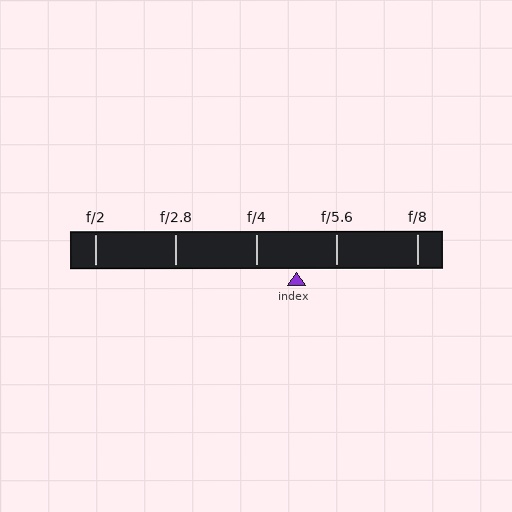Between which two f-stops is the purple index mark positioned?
The index mark is between f/4 and f/5.6.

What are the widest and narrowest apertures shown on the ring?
The widest aperture shown is f/2 and the narrowest is f/8.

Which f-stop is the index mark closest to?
The index mark is closest to f/4.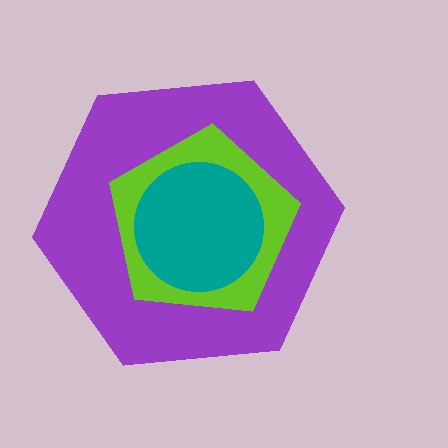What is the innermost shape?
The teal circle.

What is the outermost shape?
The purple hexagon.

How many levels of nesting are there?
3.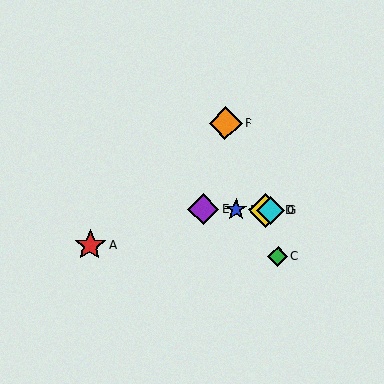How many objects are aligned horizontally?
4 objects (B, D, E, G) are aligned horizontally.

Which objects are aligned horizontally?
Objects B, D, E, G are aligned horizontally.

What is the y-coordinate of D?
Object D is at y≈210.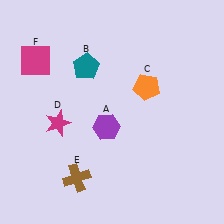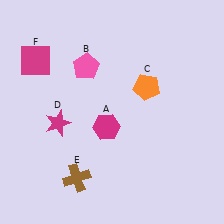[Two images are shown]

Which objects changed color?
A changed from purple to magenta. B changed from teal to pink.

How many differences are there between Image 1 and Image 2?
There are 2 differences between the two images.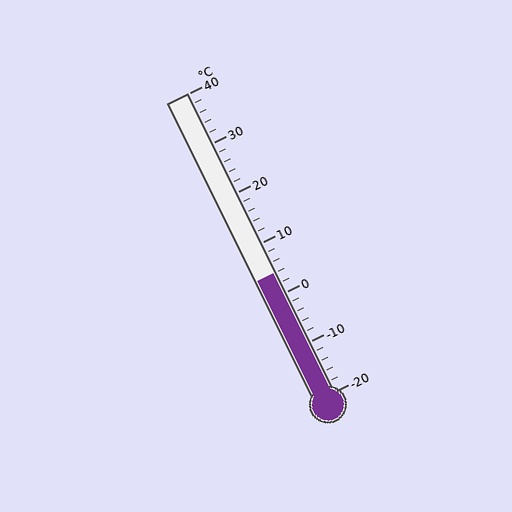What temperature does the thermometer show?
The thermometer shows approximately 4°C.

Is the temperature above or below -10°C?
The temperature is above -10°C.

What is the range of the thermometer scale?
The thermometer scale ranges from -20°C to 40°C.